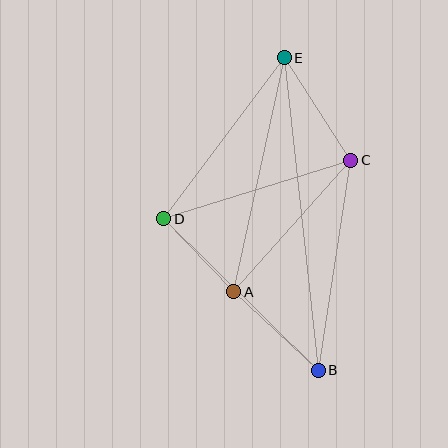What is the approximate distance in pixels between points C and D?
The distance between C and D is approximately 196 pixels.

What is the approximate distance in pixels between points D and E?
The distance between D and E is approximately 201 pixels.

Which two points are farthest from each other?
Points B and E are farthest from each other.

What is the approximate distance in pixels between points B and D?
The distance between B and D is approximately 216 pixels.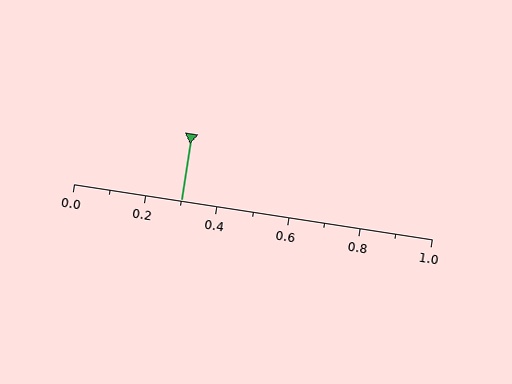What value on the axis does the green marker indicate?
The marker indicates approximately 0.3.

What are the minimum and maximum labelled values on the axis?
The axis runs from 0.0 to 1.0.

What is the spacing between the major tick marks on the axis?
The major ticks are spaced 0.2 apart.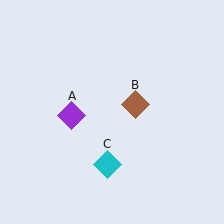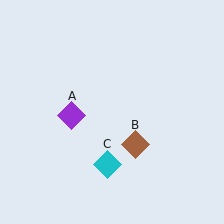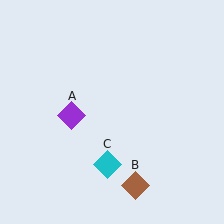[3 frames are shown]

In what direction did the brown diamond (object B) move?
The brown diamond (object B) moved down.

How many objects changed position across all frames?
1 object changed position: brown diamond (object B).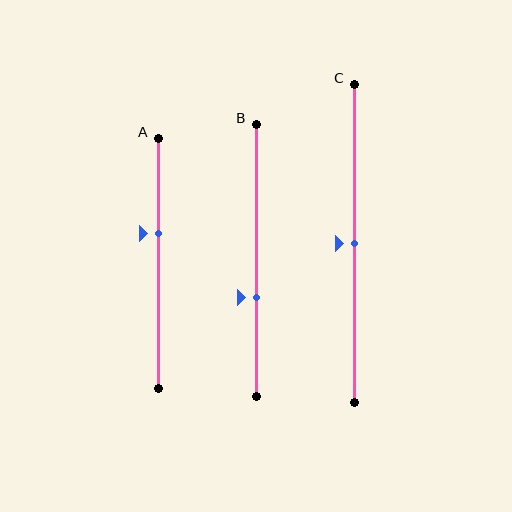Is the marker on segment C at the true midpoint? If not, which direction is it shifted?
Yes, the marker on segment C is at the true midpoint.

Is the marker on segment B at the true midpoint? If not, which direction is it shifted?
No, the marker on segment B is shifted downward by about 14% of the segment length.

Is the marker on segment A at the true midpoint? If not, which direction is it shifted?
No, the marker on segment A is shifted upward by about 12% of the segment length.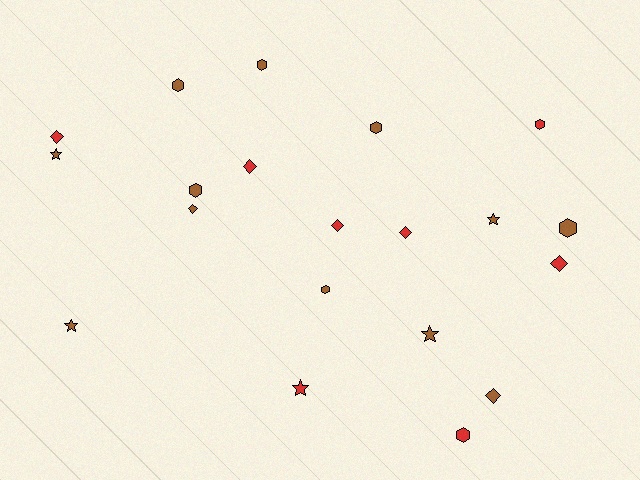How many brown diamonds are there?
There are 2 brown diamonds.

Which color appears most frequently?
Brown, with 12 objects.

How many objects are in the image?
There are 20 objects.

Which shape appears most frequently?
Hexagon, with 8 objects.